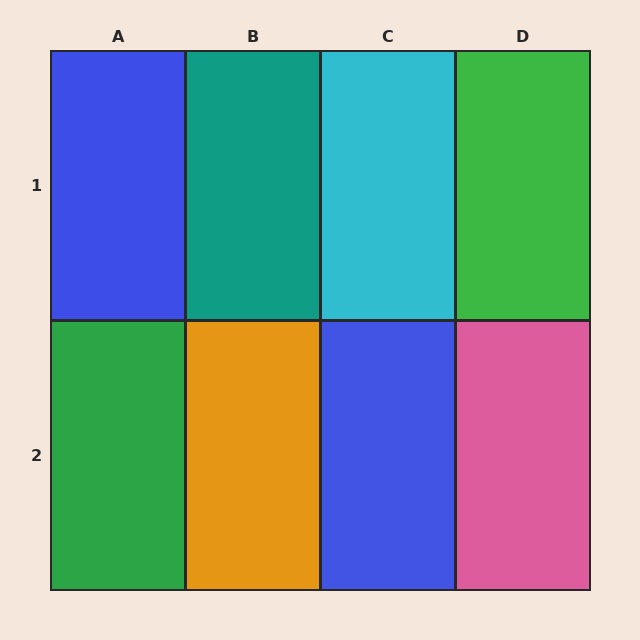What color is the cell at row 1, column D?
Green.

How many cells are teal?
1 cell is teal.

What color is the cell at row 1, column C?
Cyan.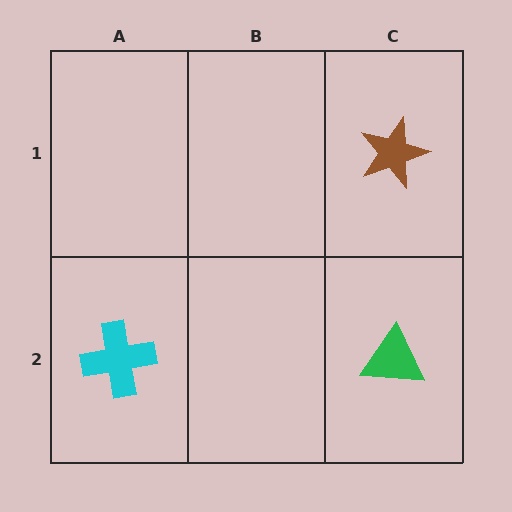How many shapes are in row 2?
2 shapes.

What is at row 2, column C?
A green triangle.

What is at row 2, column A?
A cyan cross.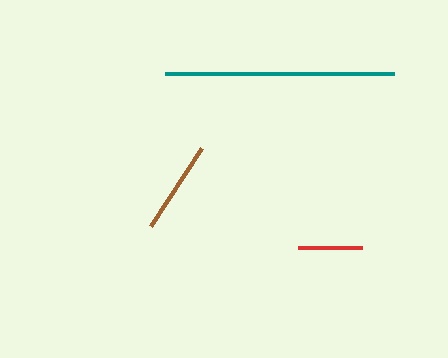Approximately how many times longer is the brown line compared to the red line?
The brown line is approximately 1.5 times the length of the red line.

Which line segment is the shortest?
The red line is the shortest at approximately 64 pixels.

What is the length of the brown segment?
The brown segment is approximately 94 pixels long.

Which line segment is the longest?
The teal line is the longest at approximately 229 pixels.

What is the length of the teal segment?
The teal segment is approximately 229 pixels long.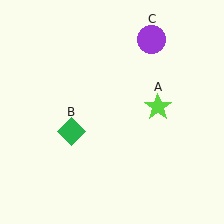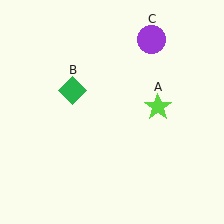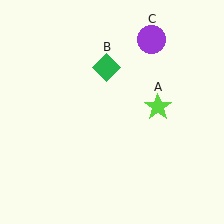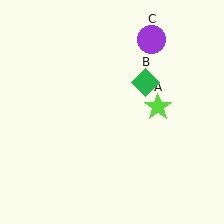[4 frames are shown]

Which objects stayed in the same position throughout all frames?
Lime star (object A) and purple circle (object C) remained stationary.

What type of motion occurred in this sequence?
The green diamond (object B) rotated clockwise around the center of the scene.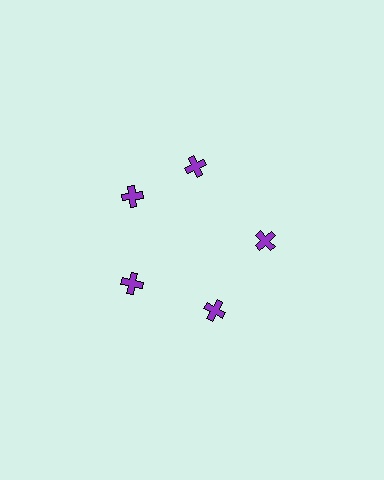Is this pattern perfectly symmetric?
No. The 5 purple crosses are arranged in a ring, but one element near the 1 o'clock position is rotated out of alignment along the ring, breaking the 5-fold rotational symmetry.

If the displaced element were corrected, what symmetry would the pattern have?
It would have 5-fold rotational symmetry — the pattern would map onto itself every 72 degrees.